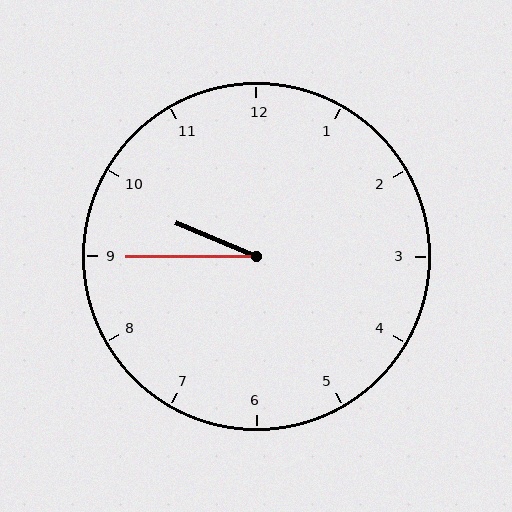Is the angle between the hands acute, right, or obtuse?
It is acute.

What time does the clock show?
9:45.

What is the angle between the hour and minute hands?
Approximately 22 degrees.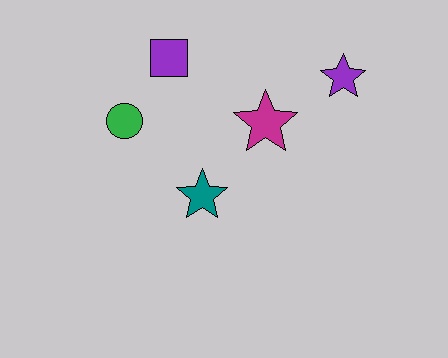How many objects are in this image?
There are 5 objects.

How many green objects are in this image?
There is 1 green object.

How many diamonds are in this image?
There are no diamonds.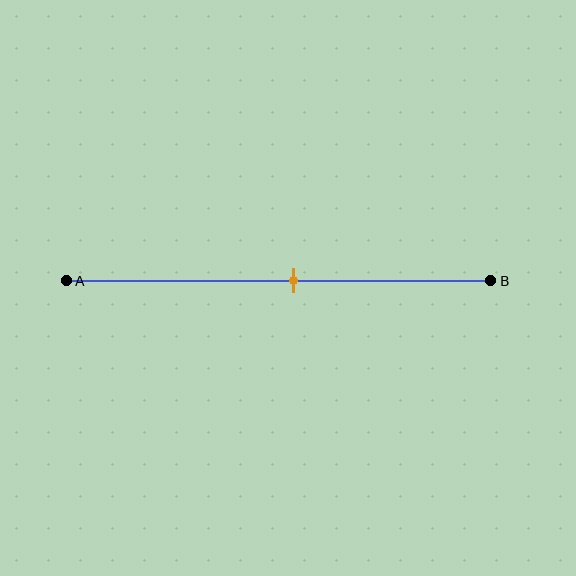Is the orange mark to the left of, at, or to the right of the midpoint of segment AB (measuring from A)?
The orange mark is to the right of the midpoint of segment AB.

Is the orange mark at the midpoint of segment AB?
No, the mark is at about 55% from A, not at the 50% midpoint.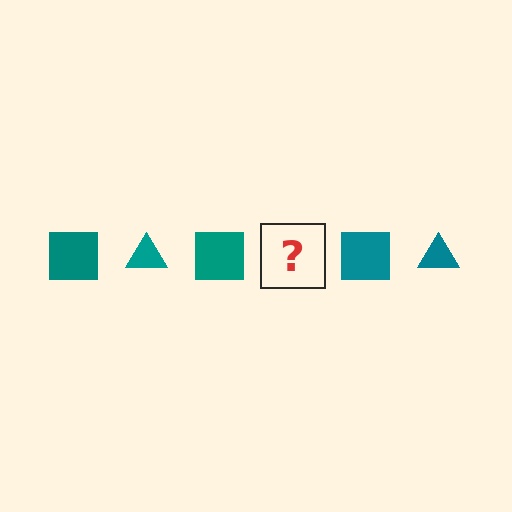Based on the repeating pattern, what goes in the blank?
The blank should be a teal triangle.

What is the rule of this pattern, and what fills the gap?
The rule is that the pattern cycles through square, triangle shapes in teal. The gap should be filled with a teal triangle.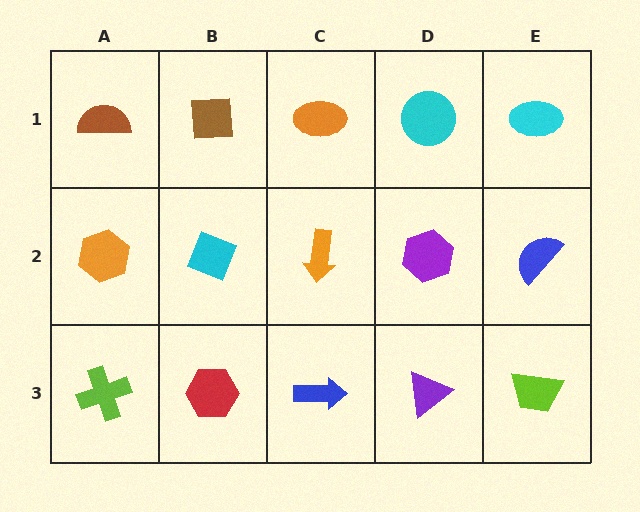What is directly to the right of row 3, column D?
A lime trapezoid.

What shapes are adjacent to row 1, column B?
A cyan diamond (row 2, column B), a brown semicircle (row 1, column A), an orange ellipse (row 1, column C).